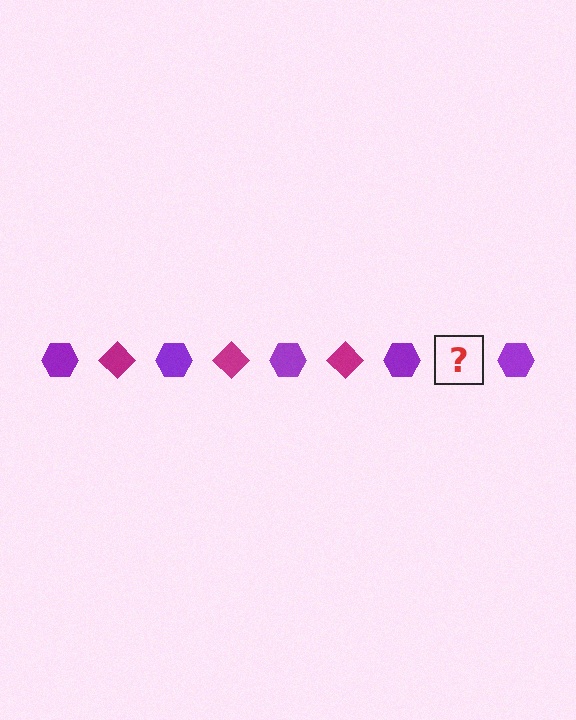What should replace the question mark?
The question mark should be replaced with a magenta diamond.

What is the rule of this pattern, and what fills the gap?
The rule is that the pattern alternates between purple hexagon and magenta diamond. The gap should be filled with a magenta diamond.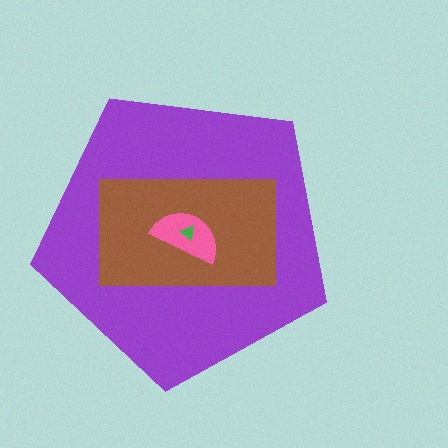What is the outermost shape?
The purple pentagon.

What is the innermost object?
The green triangle.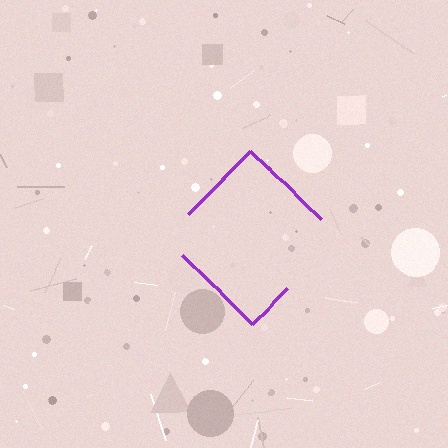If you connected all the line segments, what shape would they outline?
They would outline a diamond.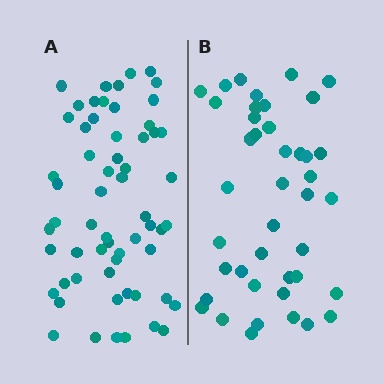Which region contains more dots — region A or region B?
Region A (the left region) has more dots.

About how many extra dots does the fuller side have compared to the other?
Region A has approximately 20 more dots than region B.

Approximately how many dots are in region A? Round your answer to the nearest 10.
About 60 dots.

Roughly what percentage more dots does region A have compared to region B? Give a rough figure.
About 45% more.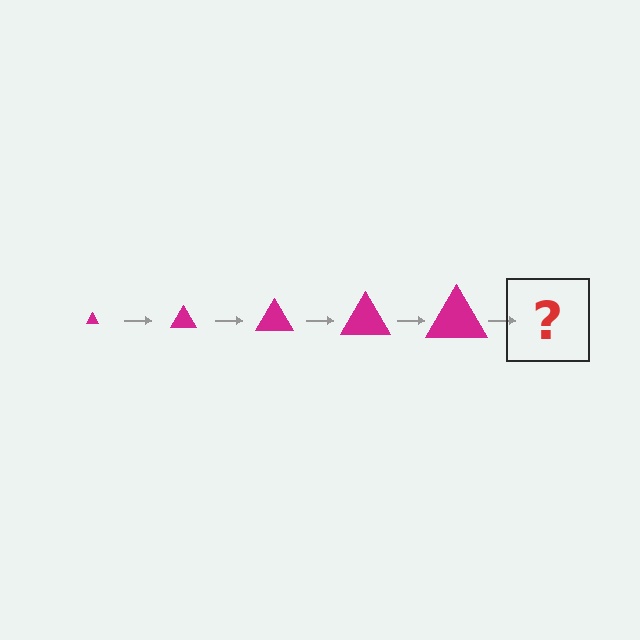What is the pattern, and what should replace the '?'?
The pattern is that the triangle gets progressively larger each step. The '?' should be a magenta triangle, larger than the previous one.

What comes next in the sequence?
The next element should be a magenta triangle, larger than the previous one.